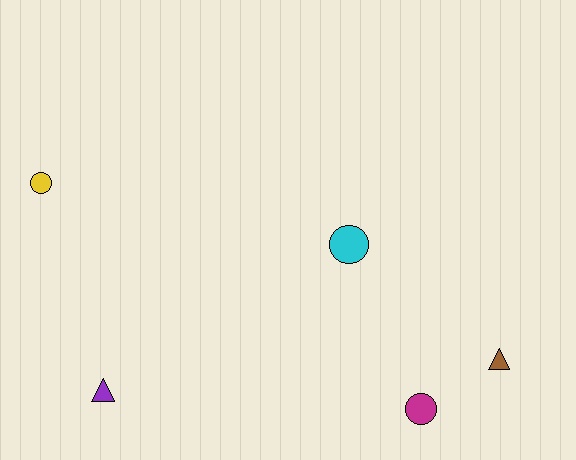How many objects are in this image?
There are 5 objects.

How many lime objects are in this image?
There are no lime objects.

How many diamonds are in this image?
There are no diamonds.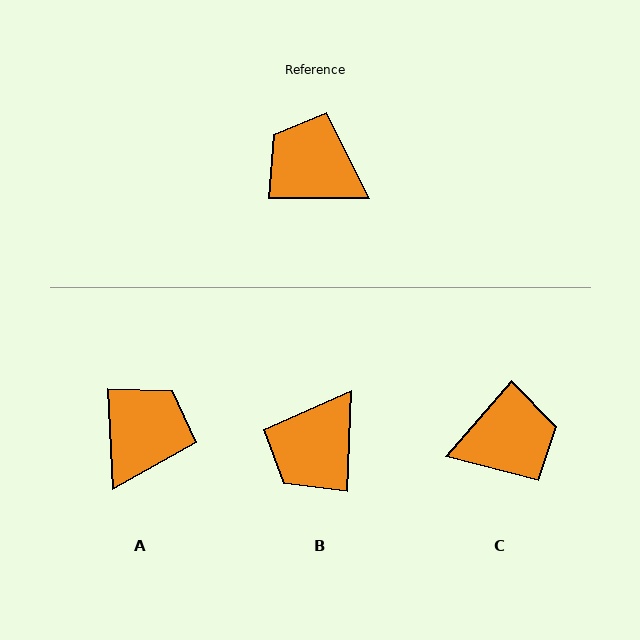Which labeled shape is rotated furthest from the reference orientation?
C, about 131 degrees away.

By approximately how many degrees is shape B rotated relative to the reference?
Approximately 87 degrees counter-clockwise.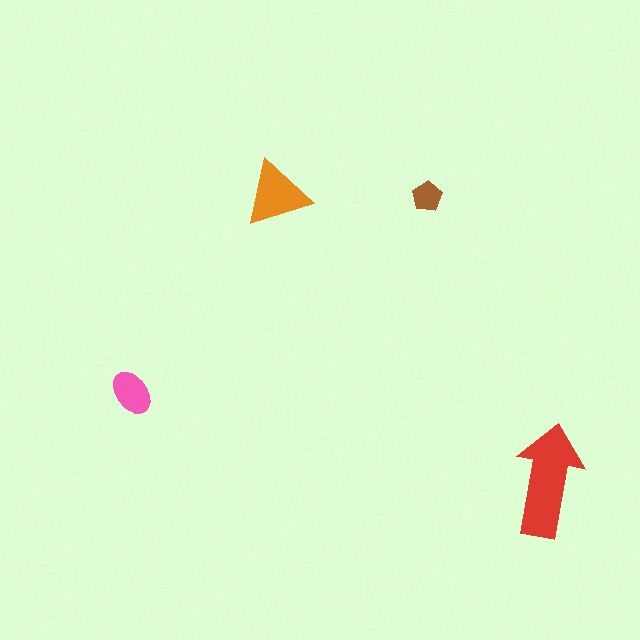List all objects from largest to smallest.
The red arrow, the orange triangle, the pink ellipse, the brown pentagon.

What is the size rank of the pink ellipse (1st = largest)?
3rd.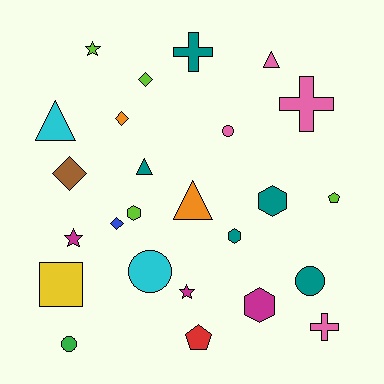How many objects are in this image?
There are 25 objects.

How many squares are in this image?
There is 1 square.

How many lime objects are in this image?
There are 4 lime objects.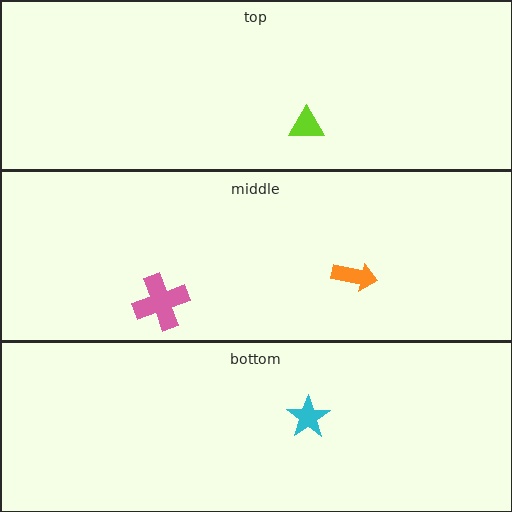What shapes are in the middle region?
The pink cross, the orange arrow.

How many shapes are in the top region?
1.